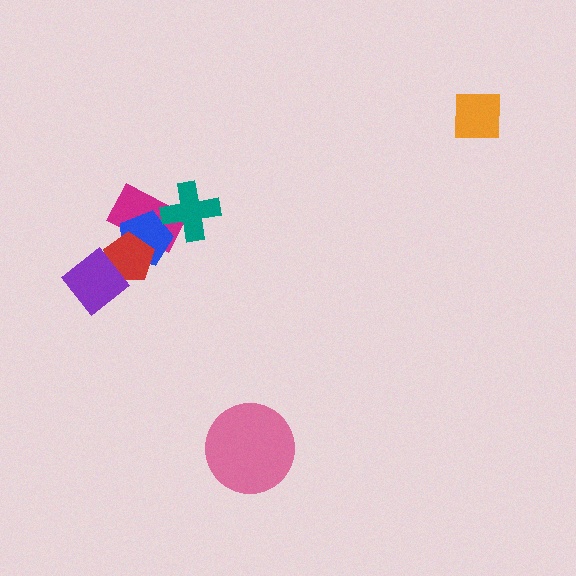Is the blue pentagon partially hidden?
Yes, it is partially covered by another shape.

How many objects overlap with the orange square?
0 objects overlap with the orange square.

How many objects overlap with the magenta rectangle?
3 objects overlap with the magenta rectangle.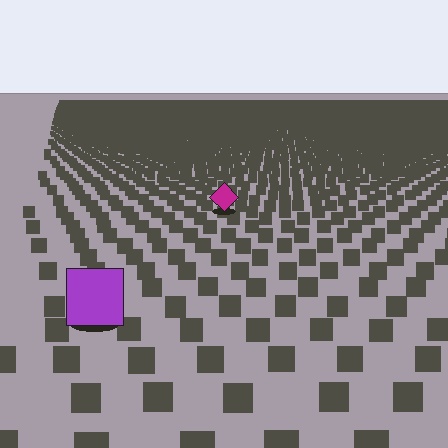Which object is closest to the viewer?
The purple square is closest. The texture marks near it are larger and more spread out.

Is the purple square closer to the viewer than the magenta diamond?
Yes. The purple square is closer — you can tell from the texture gradient: the ground texture is coarser near it.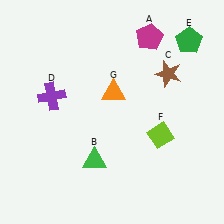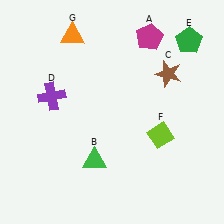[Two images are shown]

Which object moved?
The orange triangle (G) moved up.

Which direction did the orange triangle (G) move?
The orange triangle (G) moved up.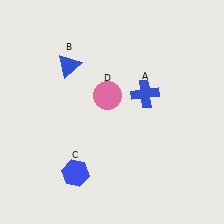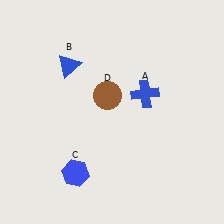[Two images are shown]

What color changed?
The circle (D) changed from pink in Image 1 to brown in Image 2.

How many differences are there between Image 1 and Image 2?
There is 1 difference between the two images.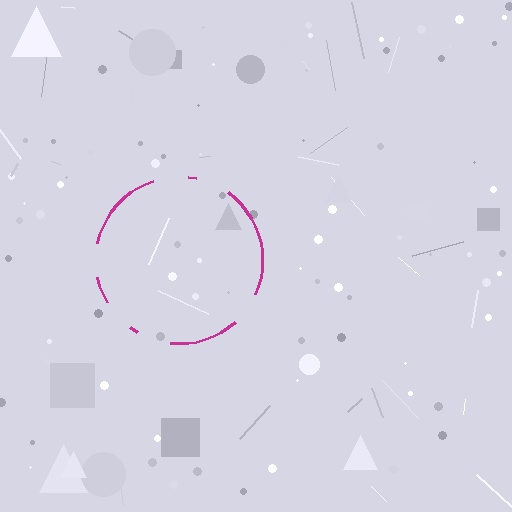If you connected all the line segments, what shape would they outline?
They would outline a circle.